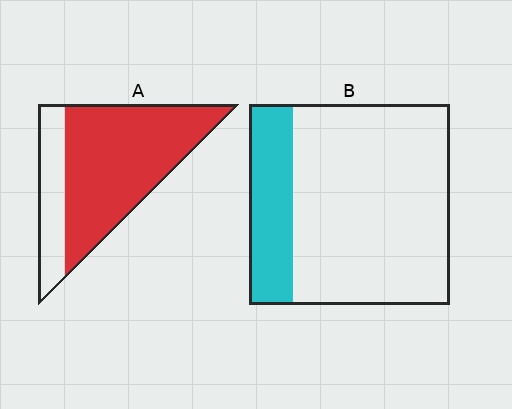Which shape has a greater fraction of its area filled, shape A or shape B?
Shape A.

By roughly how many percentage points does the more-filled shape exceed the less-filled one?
By roughly 55 percentage points (A over B).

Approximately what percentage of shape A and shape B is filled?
A is approximately 75% and B is approximately 20%.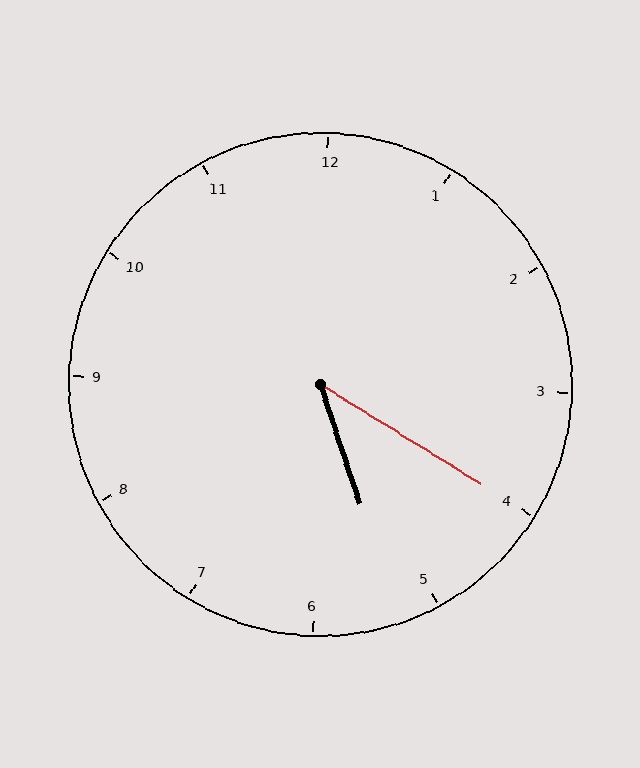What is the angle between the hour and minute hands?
Approximately 40 degrees.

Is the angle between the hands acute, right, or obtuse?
It is acute.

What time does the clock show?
5:20.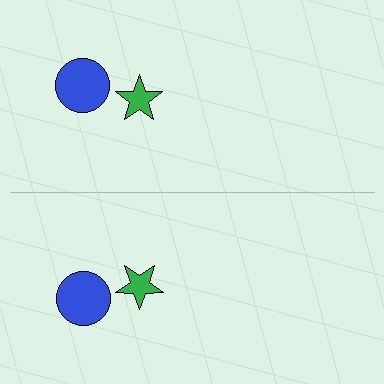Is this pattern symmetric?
Yes, this pattern has bilateral (reflection) symmetry.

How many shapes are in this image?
There are 4 shapes in this image.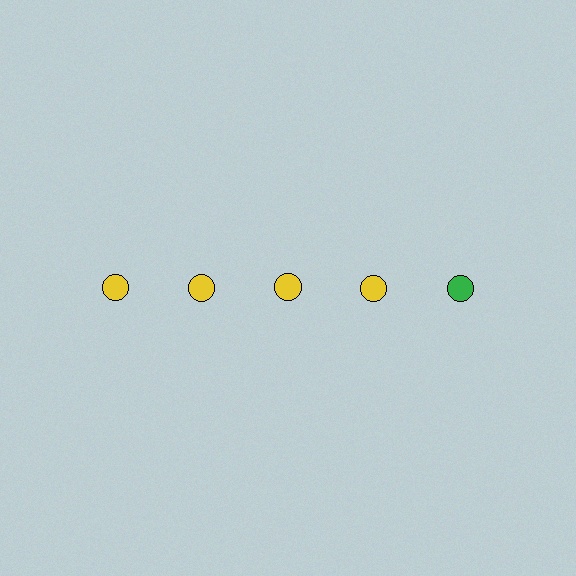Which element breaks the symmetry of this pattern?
The green circle in the top row, rightmost column breaks the symmetry. All other shapes are yellow circles.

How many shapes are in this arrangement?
There are 5 shapes arranged in a grid pattern.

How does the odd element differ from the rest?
It has a different color: green instead of yellow.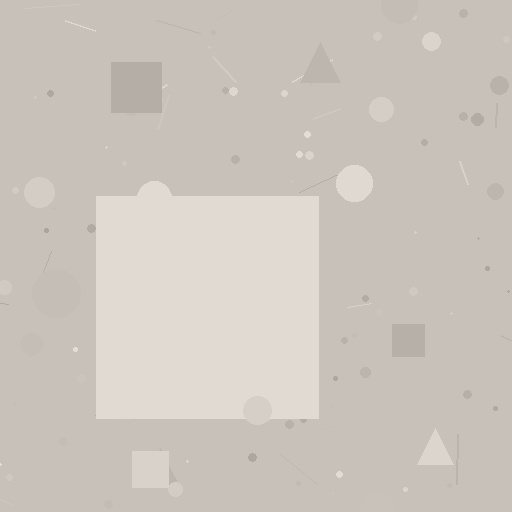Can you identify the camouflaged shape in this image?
The camouflaged shape is a square.